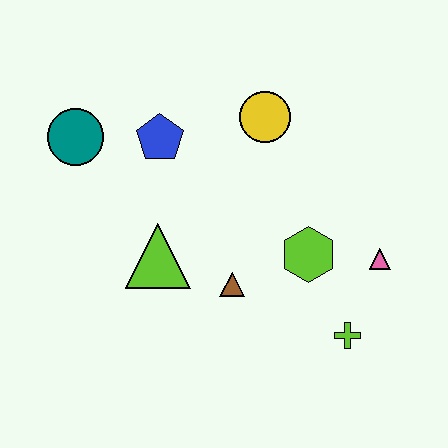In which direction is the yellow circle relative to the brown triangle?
The yellow circle is above the brown triangle.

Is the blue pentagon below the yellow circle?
Yes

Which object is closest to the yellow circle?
The blue pentagon is closest to the yellow circle.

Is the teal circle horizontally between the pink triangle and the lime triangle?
No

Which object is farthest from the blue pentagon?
The lime cross is farthest from the blue pentagon.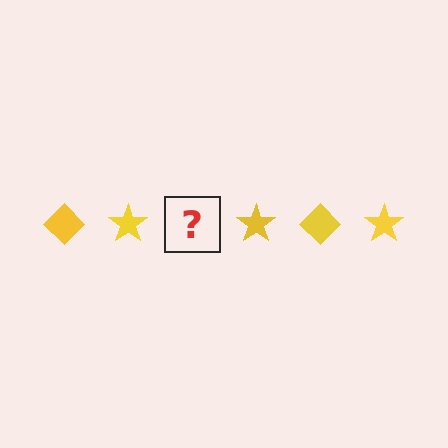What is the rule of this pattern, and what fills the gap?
The rule is that the pattern cycles through diamond, star shapes in yellow. The gap should be filled with a yellow diamond.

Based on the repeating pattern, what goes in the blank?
The blank should be a yellow diamond.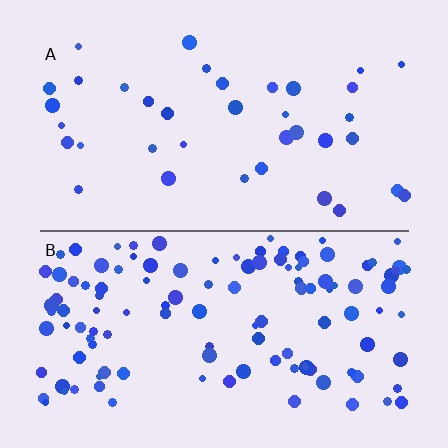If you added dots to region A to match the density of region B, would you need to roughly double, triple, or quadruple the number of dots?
Approximately triple.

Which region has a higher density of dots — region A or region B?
B (the bottom).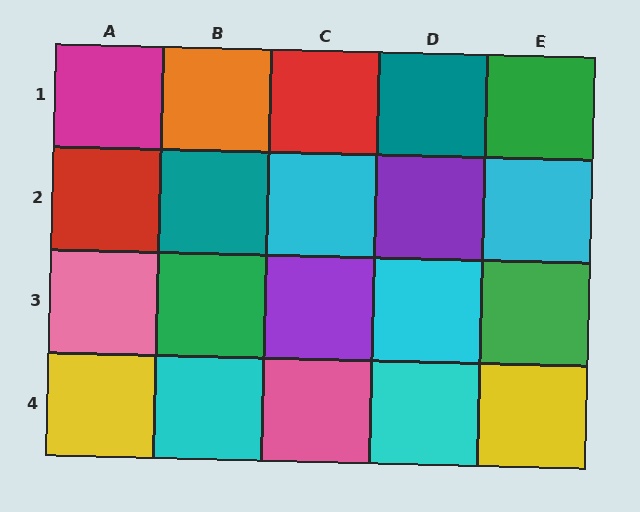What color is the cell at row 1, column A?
Magenta.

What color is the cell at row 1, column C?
Red.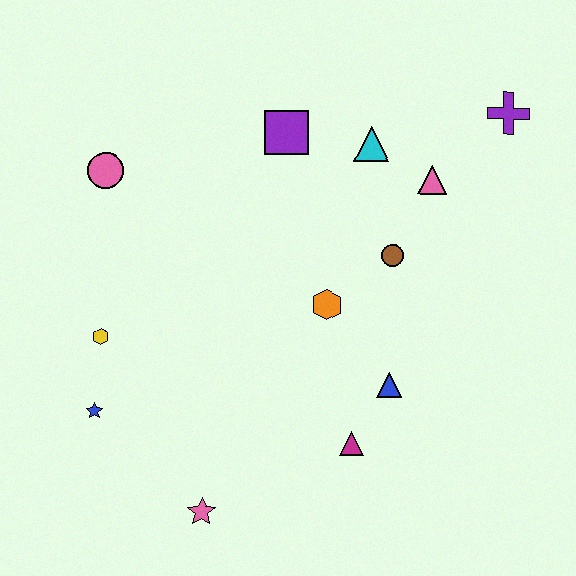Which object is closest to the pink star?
The blue star is closest to the pink star.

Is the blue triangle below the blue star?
No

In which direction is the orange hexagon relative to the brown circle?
The orange hexagon is to the left of the brown circle.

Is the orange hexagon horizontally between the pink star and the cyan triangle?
Yes